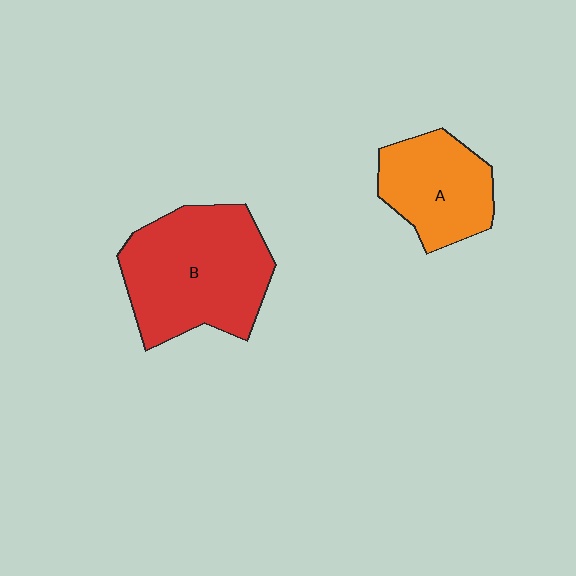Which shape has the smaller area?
Shape A (orange).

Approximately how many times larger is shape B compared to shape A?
Approximately 1.6 times.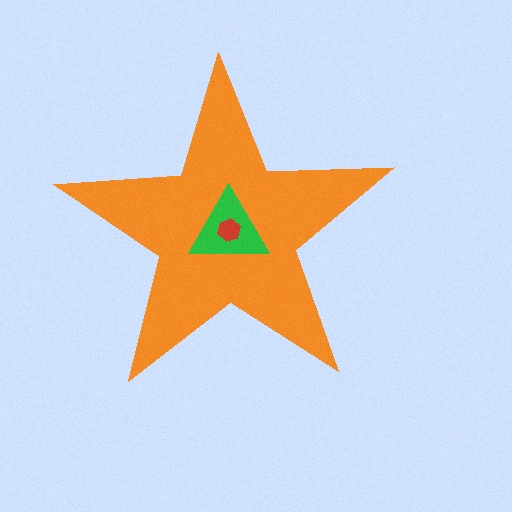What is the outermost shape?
The orange star.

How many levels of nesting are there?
3.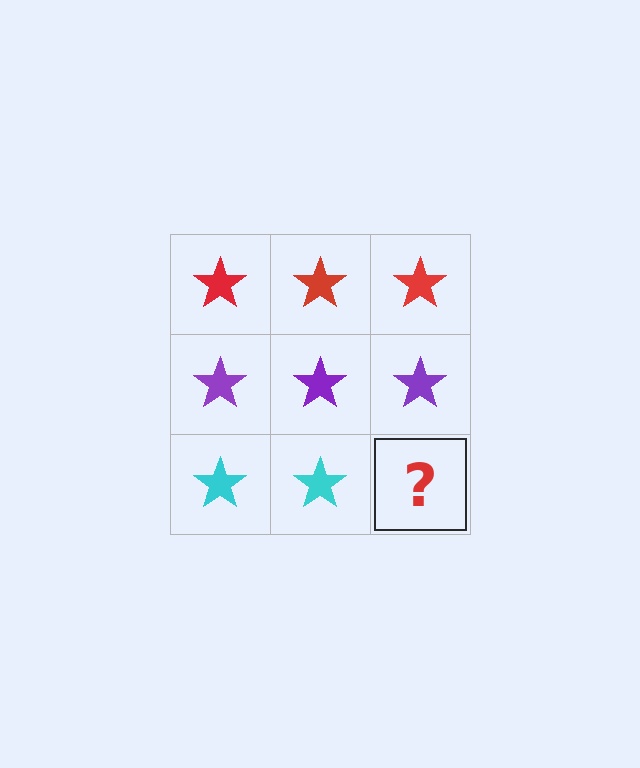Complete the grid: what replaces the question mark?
The question mark should be replaced with a cyan star.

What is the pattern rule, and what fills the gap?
The rule is that each row has a consistent color. The gap should be filled with a cyan star.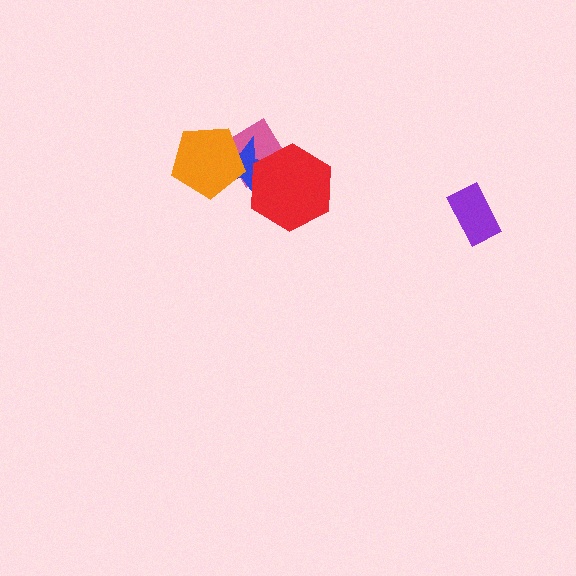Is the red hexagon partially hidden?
No, no other shape covers it.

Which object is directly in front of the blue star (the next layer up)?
The orange pentagon is directly in front of the blue star.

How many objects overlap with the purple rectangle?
0 objects overlap with the purple rectangle.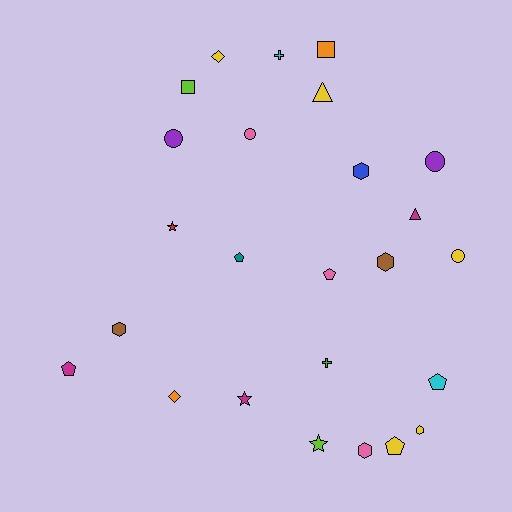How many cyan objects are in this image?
There are 2 cyan objects.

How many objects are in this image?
There are 25 objects.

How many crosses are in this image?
There are 2 crosses.